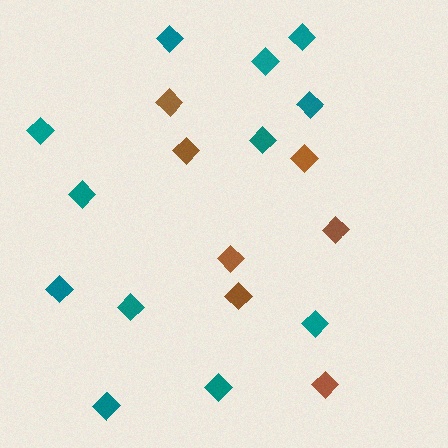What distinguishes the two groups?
There are 2 groups: one group of teal diamonds (12) and one group of brown diamonds (7).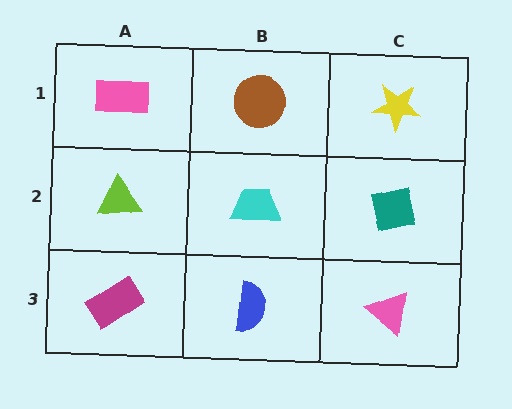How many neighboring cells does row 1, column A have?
2.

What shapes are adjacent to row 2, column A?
A pink rectangle (row 1, column A), a magenta rectangle (row 3, column A), a cyan trapezoid (row 2, column B).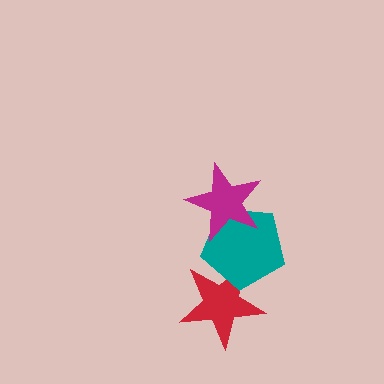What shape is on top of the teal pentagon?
The magenta star is on top of the teal pentagon.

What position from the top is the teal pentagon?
The teal pentagon is 2nd from the top.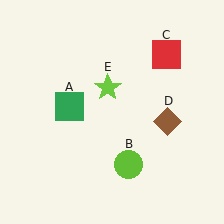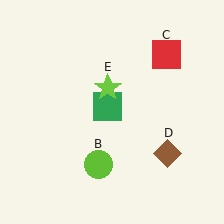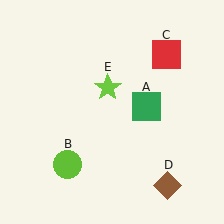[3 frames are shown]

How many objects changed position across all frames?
3 objects changed position: green square (object A), lime circle (object B), brown diamond (object D).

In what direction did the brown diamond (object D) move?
The brown diamond (object D) moved down.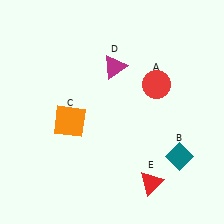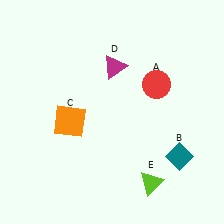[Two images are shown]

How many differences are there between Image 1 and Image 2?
There is 1 difference between the two images.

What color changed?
The triangle (E) changed from red in Image 1 to lime in Image 2.